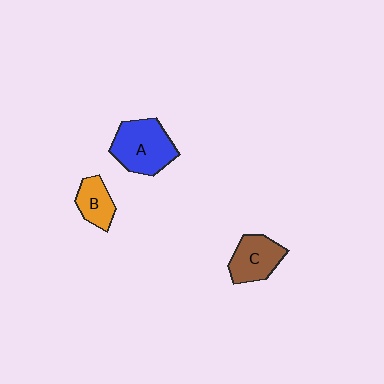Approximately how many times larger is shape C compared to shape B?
Approximately 1.4 times.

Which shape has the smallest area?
Shape B (orange).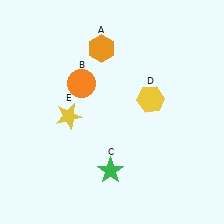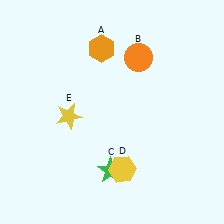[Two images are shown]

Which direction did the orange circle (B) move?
The orange circle (B) moved right.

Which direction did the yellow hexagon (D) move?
The yellow hexagon (D) moved down.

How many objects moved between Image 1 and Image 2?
2 objects moved between the two images.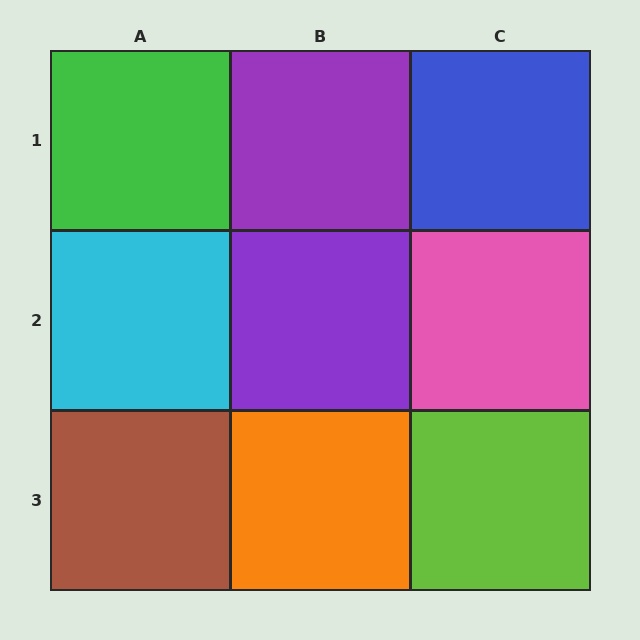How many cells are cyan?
1 cell is cyan.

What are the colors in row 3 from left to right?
Brown, orange, lime.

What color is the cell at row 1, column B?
Purple.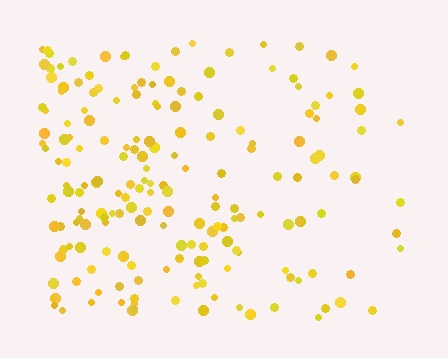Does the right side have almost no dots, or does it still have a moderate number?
Still a moderate number, just noticeably fewer than the left.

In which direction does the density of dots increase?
From right to left, with the left side densest.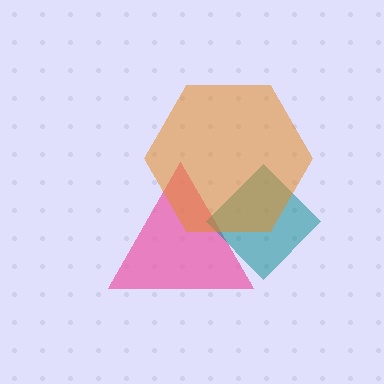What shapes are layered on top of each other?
The layered shapes are: a pink triangle, a teal diamond, an orange hexagon.